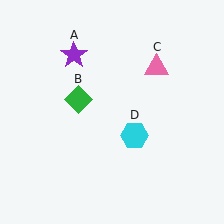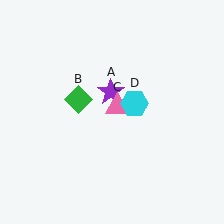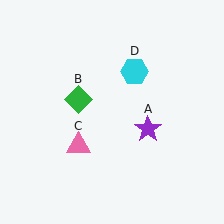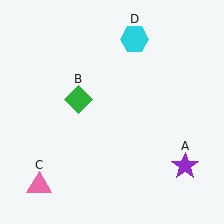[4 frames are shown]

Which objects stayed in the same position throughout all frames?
Green diamond (object B) remained stationary.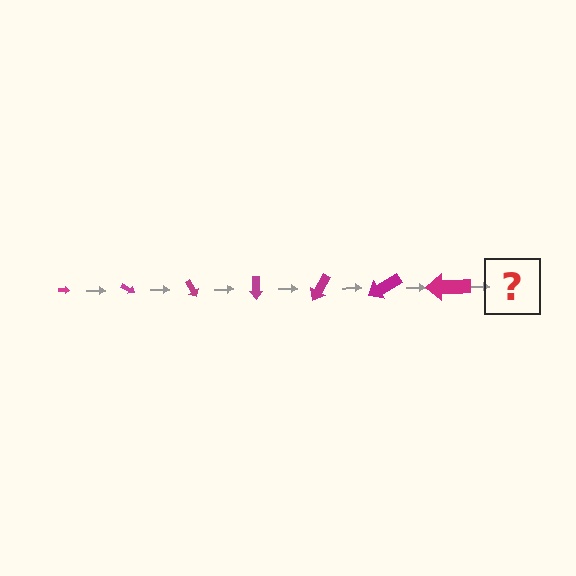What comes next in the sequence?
The next element should be an arrow, larger than the previous one and rotated 210 degrees from the start.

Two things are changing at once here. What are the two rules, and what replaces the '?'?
The two rules are that the arrow grows larger each step and it rotates 30 degrees each step. The '?' should be an arrow, larger than the previous one and rotated 210 degrees from the start.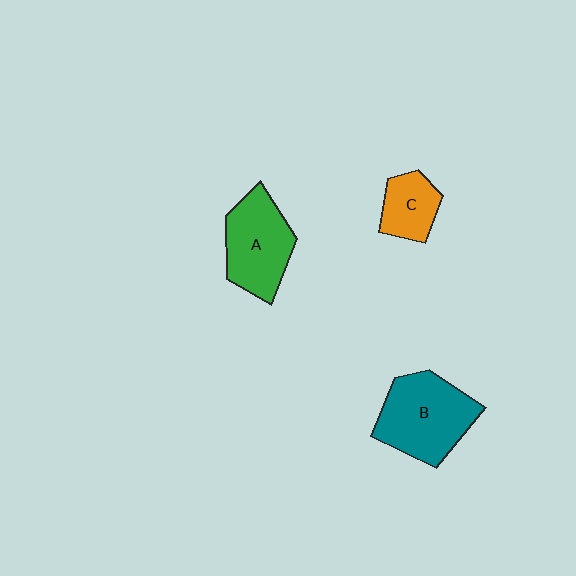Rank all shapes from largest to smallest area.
From largest to smallest: B (teal), A (green), C (orange).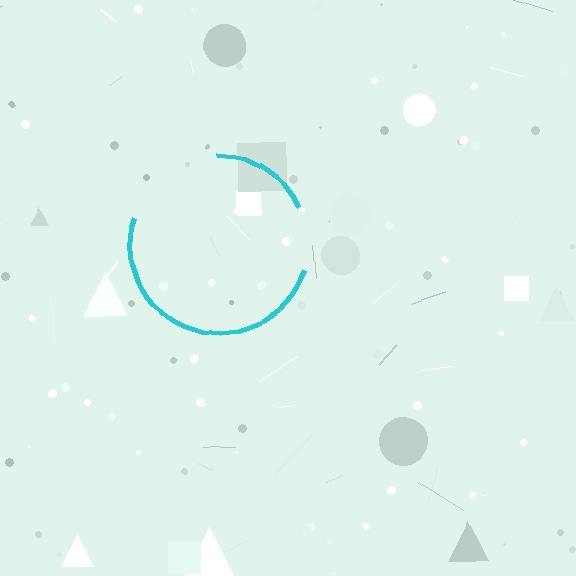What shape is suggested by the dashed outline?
The dashed outline suggests a circle.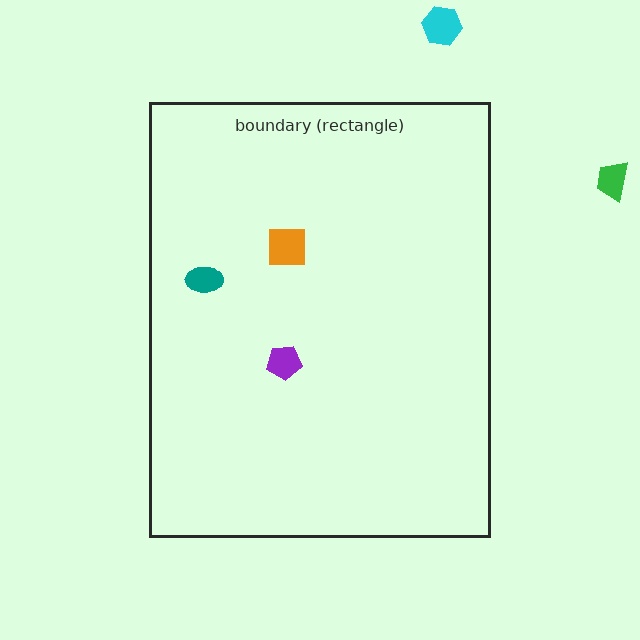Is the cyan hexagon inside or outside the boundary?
Outside.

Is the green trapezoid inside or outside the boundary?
Outside.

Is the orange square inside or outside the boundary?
Inside.